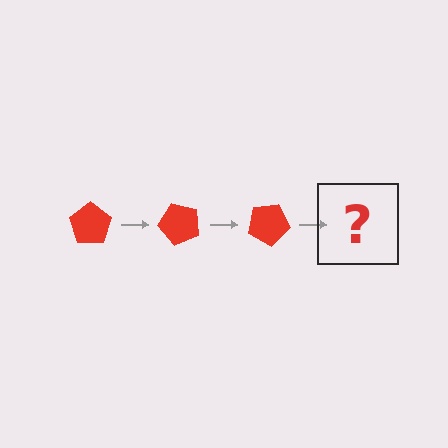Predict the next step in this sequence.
The next step is a red pentagon rotated 150 degrees.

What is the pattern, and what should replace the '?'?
The pattern is that the pentagon rotates 50 degrees each step. The '?' should be a red pentagon rotated 150 degrees.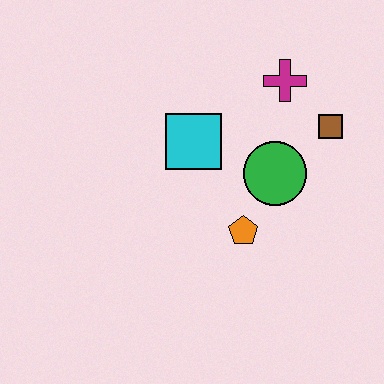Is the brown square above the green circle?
Yes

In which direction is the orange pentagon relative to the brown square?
The orange pentagon is below the brown square.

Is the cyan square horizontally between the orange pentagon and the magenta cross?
No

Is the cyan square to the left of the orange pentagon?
Yes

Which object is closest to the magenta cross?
The brown square is closest to the magenta cross.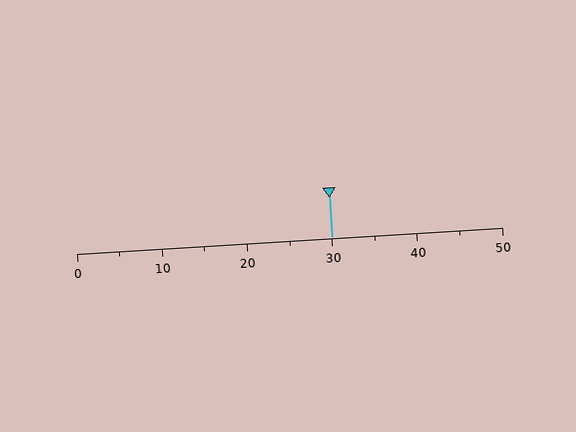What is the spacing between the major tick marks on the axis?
The major ticks are spaced 10 apart.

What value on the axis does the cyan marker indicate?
The marker indicates approximately 30.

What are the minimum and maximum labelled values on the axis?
The axis runs from 0 to 50.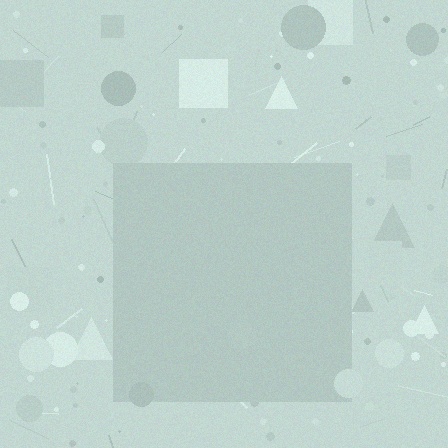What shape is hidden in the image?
A square is hidden in the image.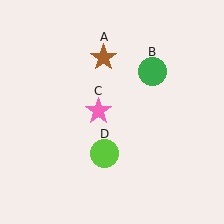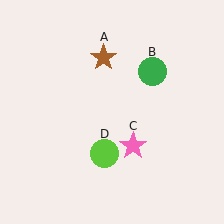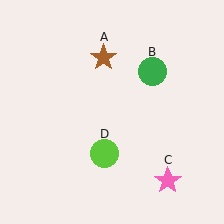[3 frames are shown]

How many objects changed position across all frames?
1 object changed position: pink star (object C).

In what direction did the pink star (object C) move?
The pink star (object C) moved down and to the right.